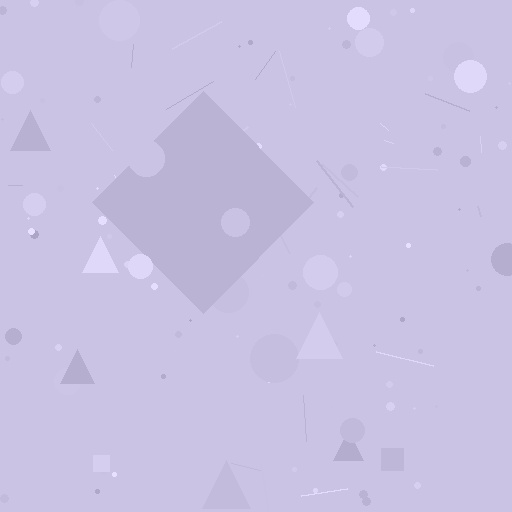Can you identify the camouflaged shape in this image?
The camouflaged shape is a diamond.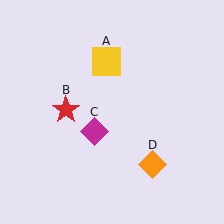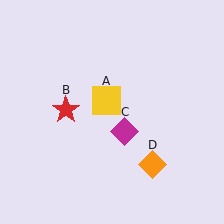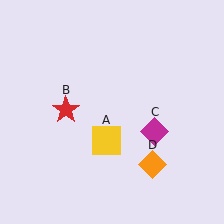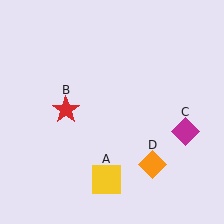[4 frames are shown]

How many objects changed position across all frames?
2 objects changed position: yellow square (object A), magenta diamond (object C).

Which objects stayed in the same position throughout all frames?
Red star (object B) and orange diamond (object D) remained stationary.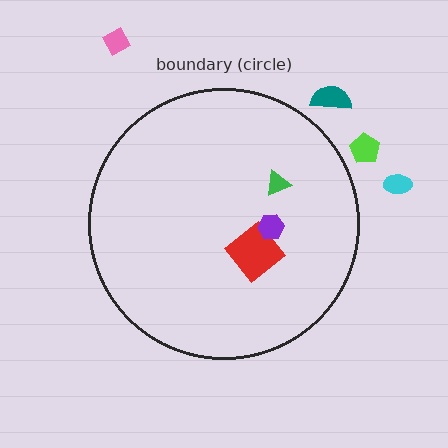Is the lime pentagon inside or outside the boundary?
Outside.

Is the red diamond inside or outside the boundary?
Inside.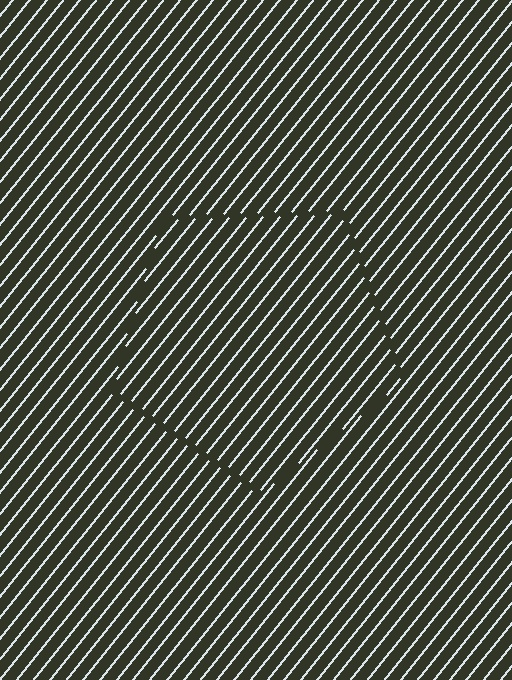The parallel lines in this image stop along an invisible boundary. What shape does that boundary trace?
An illusory pentagon. The interior of the shape contains the same grating, shifted by half a period — the contour is defined by the phase discontinuity where line-ends from the inner and outer gratings abut.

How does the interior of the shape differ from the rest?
The interior of the shape contains the same grating, shifted by half a period — the contour is defined by the phase discontinuity where line-ends from the inner and outer gratings abut.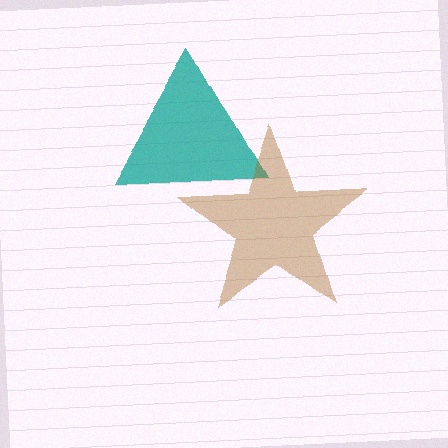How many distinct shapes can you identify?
There are 2 distinct shapes: a teal triangle, a brown star.